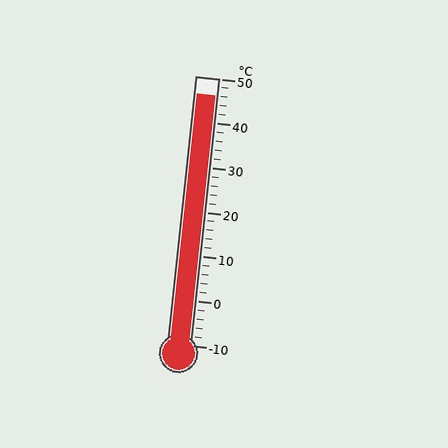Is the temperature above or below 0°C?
The temperature is above 0°C.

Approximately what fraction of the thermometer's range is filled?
The thermometer is filled to approximately 95% of its range.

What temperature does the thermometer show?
The thermometer shows approximately 46°C.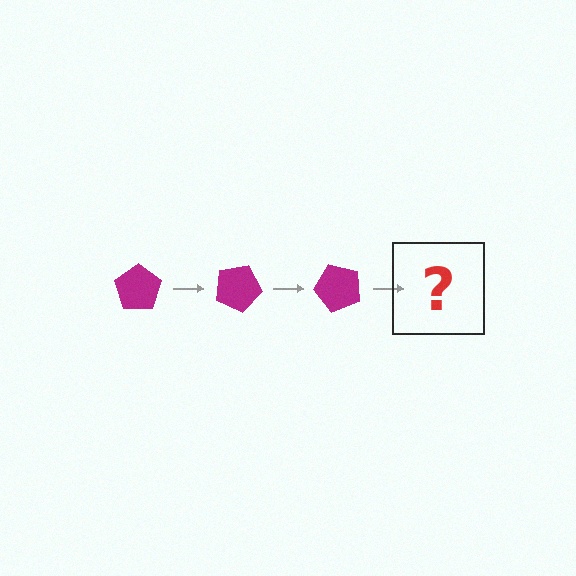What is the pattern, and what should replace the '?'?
The pattern is that the pentagon rotates 25 degrees each step. The '?' should be a magenta pentagon rotated 75 degrees.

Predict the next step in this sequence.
The next step is a magenta pentagon rotated 75 degrees.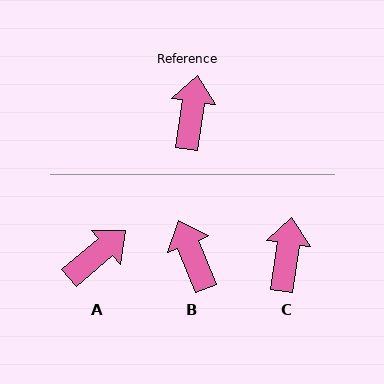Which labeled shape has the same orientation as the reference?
C.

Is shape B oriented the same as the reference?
No, it is off by about 30 degrees.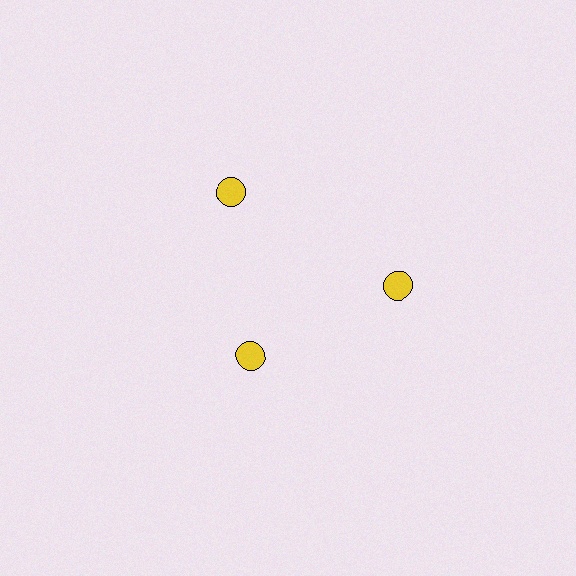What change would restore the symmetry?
The symmetry would be restored by moving it outward, back onto the ring so that all 3 circles sit at equal angles and equal distance from the center.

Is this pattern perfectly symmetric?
No. The 3 yellow circles are arranged in a ring, but one element near the 7 o'clock position is pulled inward toward the center, breaking the 3-fold rotational symmetry.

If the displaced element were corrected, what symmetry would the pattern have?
It would have 3-fold rotational symmetry — the pattern would map onto itself every 120 degrees.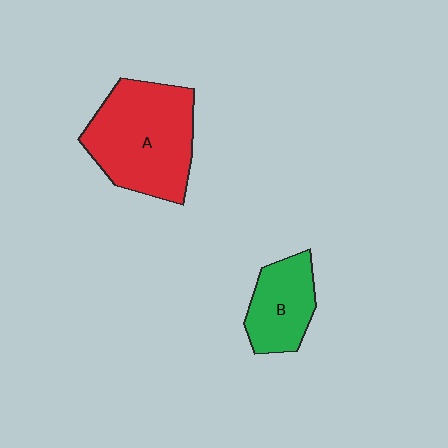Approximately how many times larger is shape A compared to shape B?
Approximately 1.9 times.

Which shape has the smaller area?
Shape B (green).